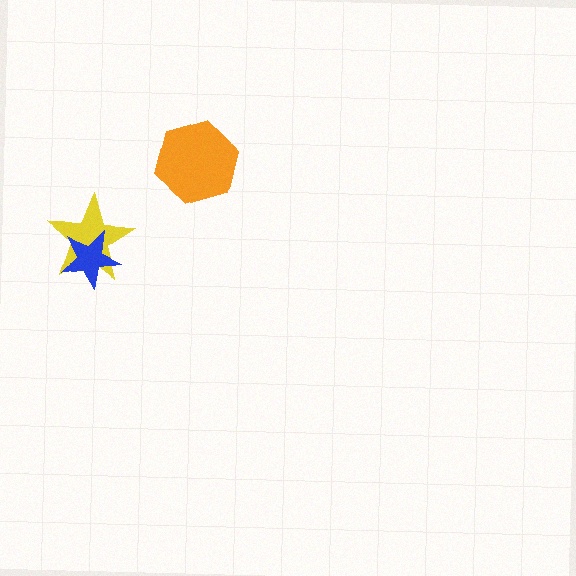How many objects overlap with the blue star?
1 object overlaps with the blue star.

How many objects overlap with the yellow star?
1 object overlaps with the yellow star.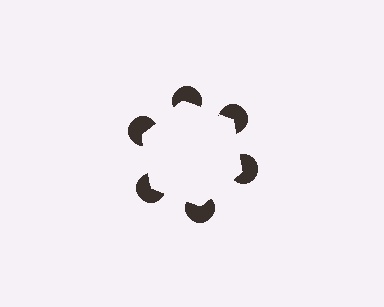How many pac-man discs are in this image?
There are 6 — one at each vertex of the illusory hexagon.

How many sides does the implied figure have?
6 sides.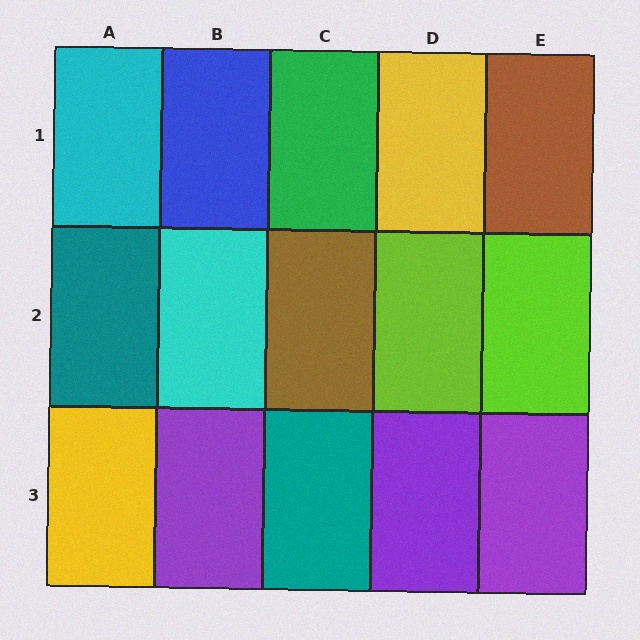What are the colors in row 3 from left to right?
Yellow, purple, teal, purple, purple.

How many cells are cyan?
2 cells are cyan.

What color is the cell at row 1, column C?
Green.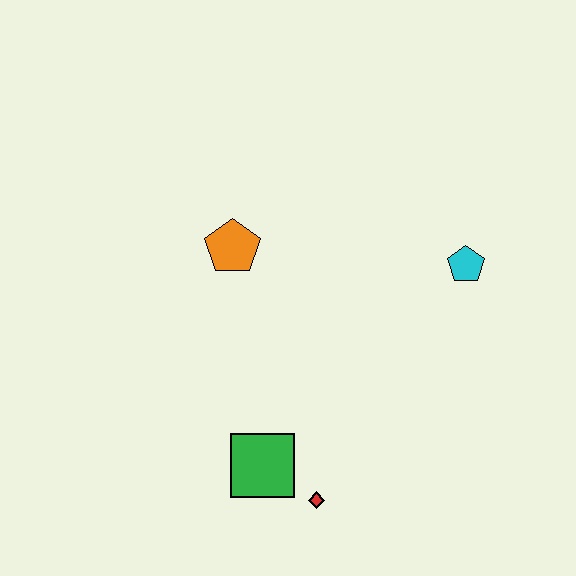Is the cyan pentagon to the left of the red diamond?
No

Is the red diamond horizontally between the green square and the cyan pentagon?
Yes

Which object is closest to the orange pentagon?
The green square is closest to the orange pentagon.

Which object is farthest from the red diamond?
The cyan pentagon is farthest from the red diamond.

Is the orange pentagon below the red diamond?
No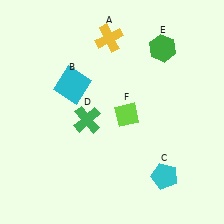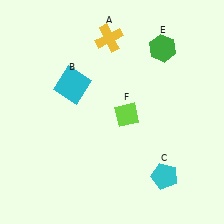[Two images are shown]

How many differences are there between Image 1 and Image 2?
There is 1 difference between the two images.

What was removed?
The green cross (D) was removed in Image 2.